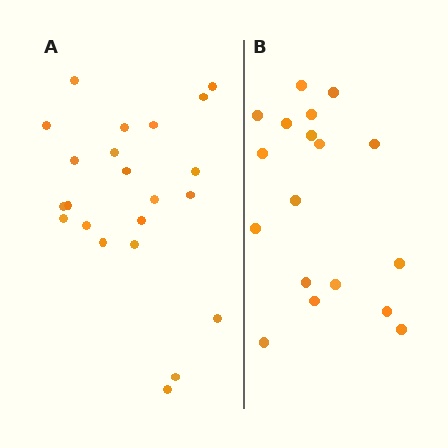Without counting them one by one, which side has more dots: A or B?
Region A (the left region) has more dots.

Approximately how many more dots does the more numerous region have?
Region A has about 4 more dots than region B.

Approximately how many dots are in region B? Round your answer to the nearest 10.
About 20 dots. (The exact count is 18, which rounds to 20.)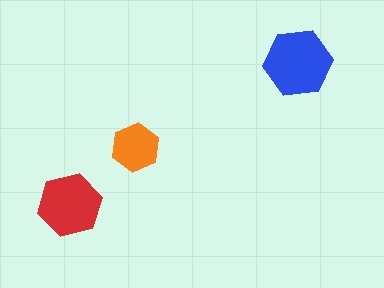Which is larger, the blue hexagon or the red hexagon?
The blue one.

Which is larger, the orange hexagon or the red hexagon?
The red one.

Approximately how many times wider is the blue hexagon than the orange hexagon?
About 1.5 times wider.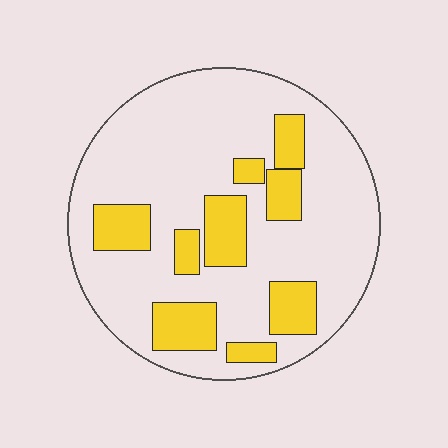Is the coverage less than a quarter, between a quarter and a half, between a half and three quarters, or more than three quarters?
Less than a quarter.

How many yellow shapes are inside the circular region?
9.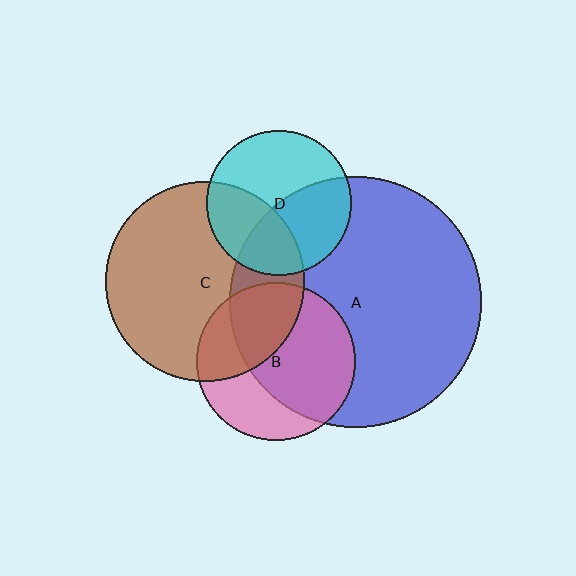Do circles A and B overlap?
Yes.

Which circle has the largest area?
Circle A (blue).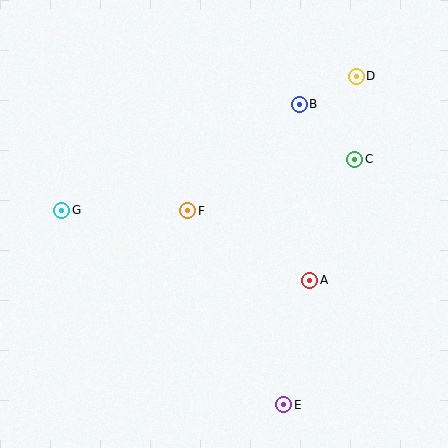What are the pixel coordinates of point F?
Point F is at (188, 211).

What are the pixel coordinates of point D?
Point D is at (356, 76).